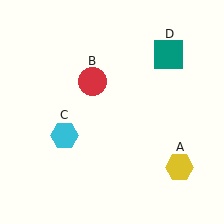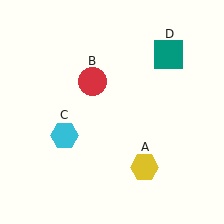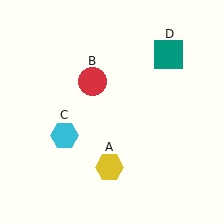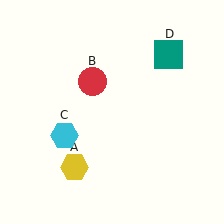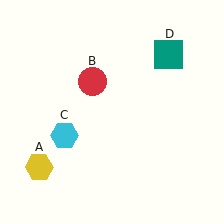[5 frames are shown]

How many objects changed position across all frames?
1 object changed position: yellow hexagon (object A).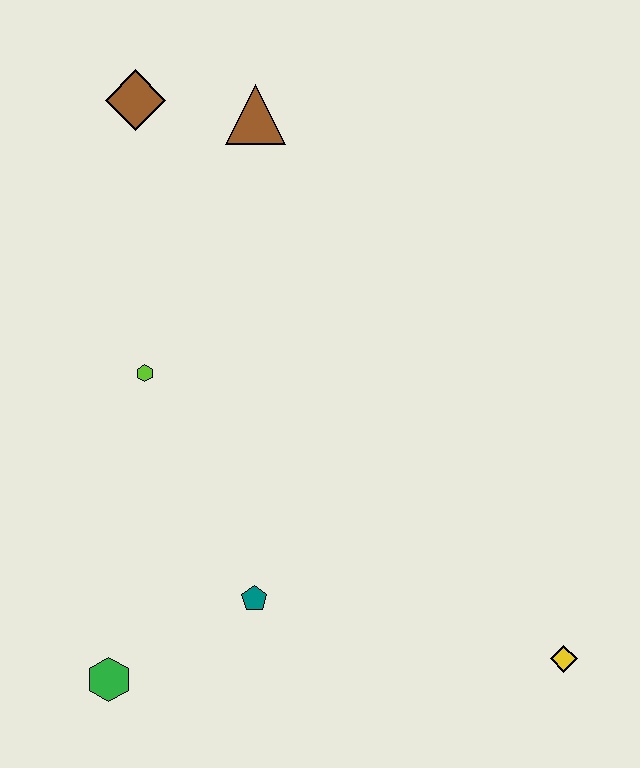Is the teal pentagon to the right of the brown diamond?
Yes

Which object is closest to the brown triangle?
The brown diamond is closest to the brown triangle.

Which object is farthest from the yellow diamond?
The brown diamond is farthest from the yellow diamond.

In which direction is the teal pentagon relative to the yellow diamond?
The teal pentagon is to the left of the yellow diamond.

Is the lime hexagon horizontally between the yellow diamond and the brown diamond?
Yes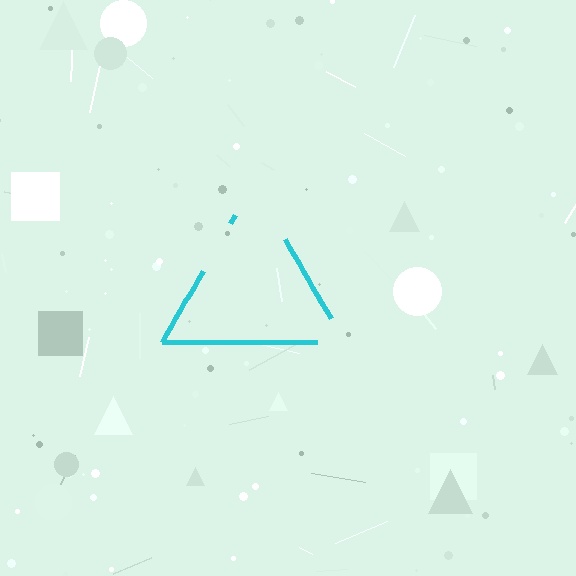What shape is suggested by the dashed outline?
The dashed outline suggests a triangle.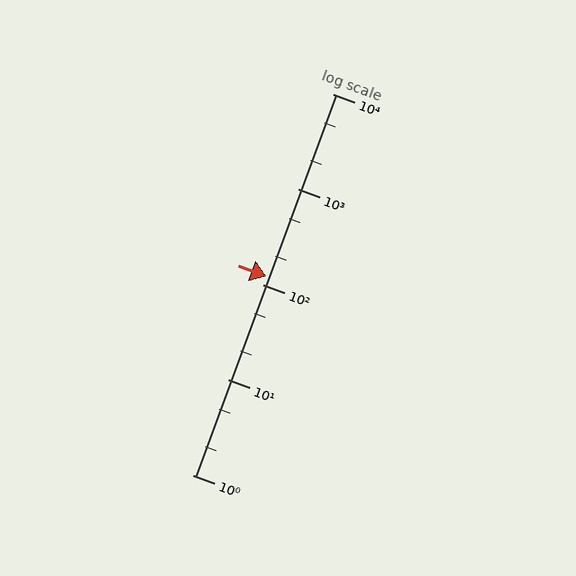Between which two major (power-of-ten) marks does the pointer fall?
The pointer is between 100 and 1000.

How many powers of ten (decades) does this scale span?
The scale spans 4 decades, from 1 to 10000.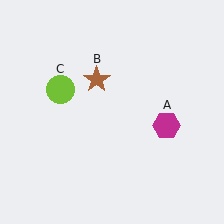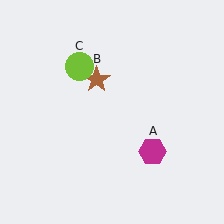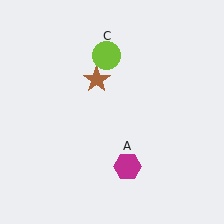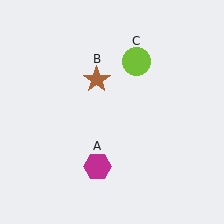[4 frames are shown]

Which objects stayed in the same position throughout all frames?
Brown star (object B) remained stationary.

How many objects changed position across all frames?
2 objects changed position: magenta hexagon (object A), lime circle (object C).